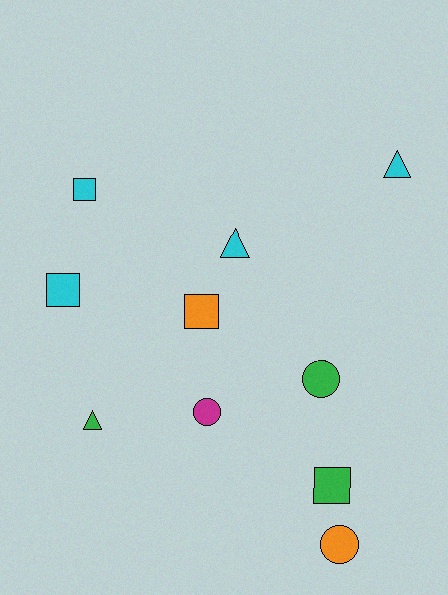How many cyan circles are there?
There are no cyan circles.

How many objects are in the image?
There are 10 objects.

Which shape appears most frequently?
Square, with 4 objects.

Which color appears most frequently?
Cyan, with 4 objects.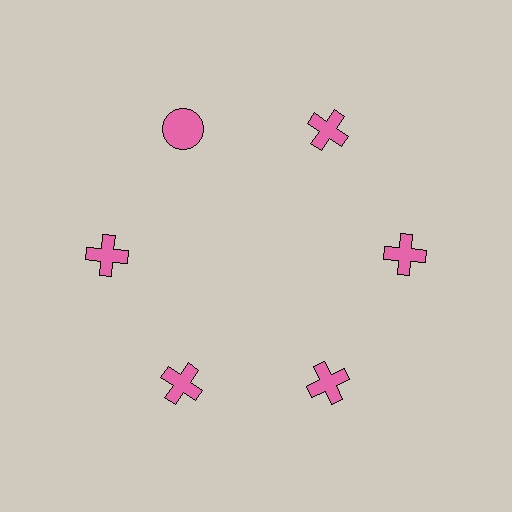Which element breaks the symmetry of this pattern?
The pink circle at roughly the 11 o'clock position breaks the symmetry. All other shapes are pink crosses.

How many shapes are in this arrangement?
There are 6 shapes arranged in a ring pattern.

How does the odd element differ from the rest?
It has a different shape: circle instead of cross.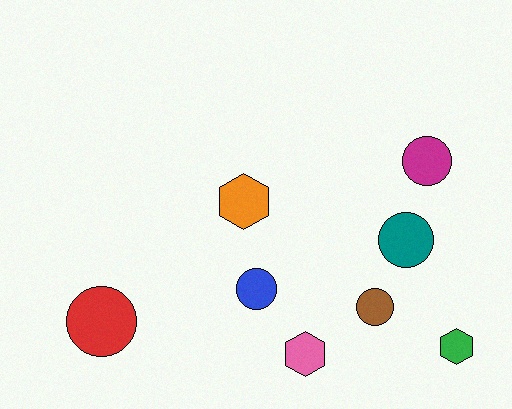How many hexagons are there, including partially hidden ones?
There are 3 hexagons.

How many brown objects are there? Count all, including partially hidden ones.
There is 1 brown object.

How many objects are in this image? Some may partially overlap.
There are 8 objects.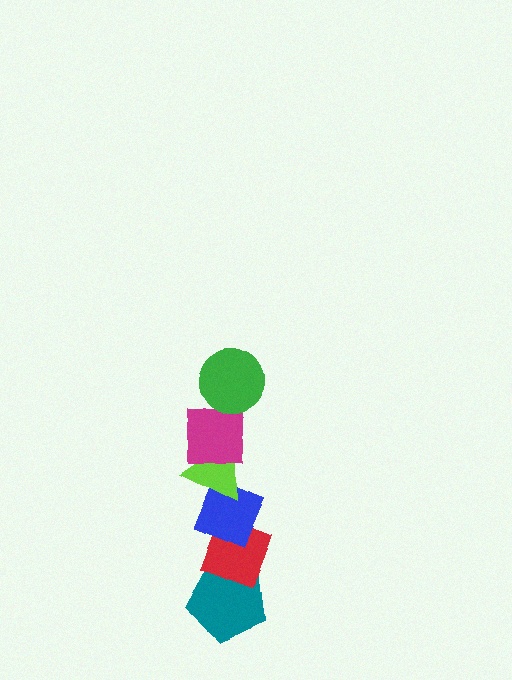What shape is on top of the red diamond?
The blue diamond is on top of the red diamond.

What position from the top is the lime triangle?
The lime triangle is 3rd from the top.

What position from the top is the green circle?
The green circle is 1st from the top.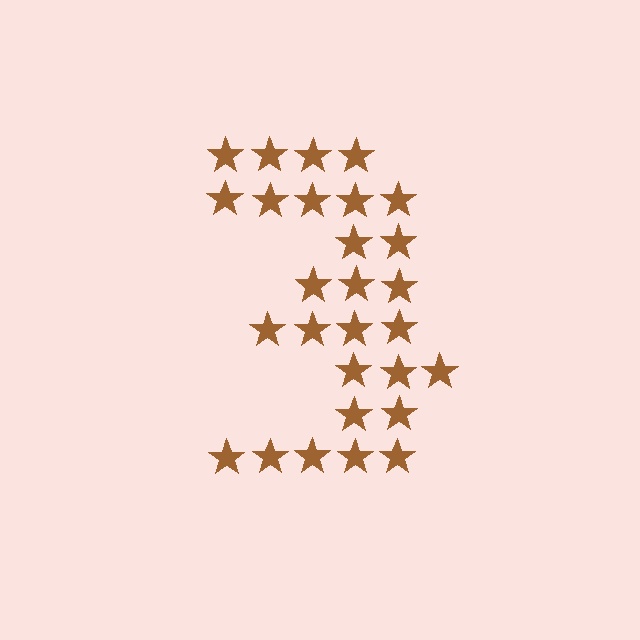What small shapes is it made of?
It is made of small stars.